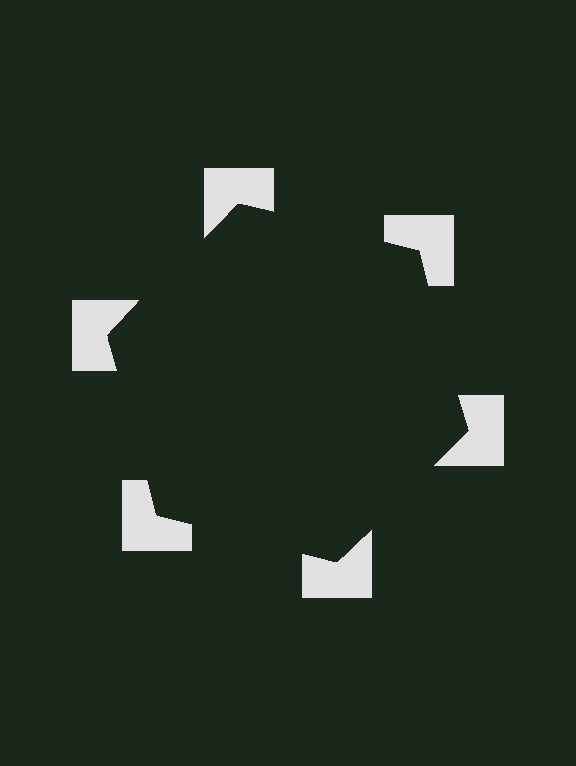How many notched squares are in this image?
There are 6 — one at each vertex of the illusory hexagon.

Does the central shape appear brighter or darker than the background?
It typically appears slightly darker than the background, even though no actual brightness change is drawn.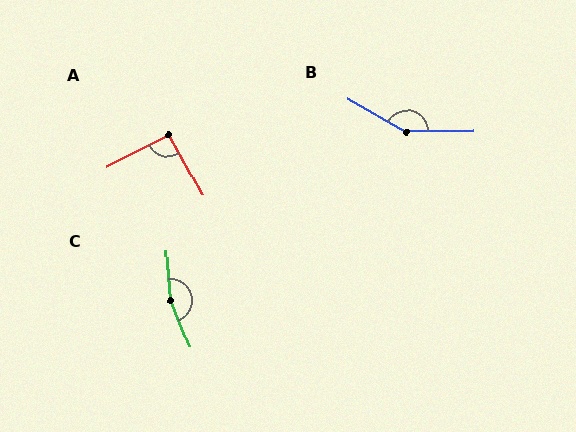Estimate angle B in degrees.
Approximately 150 degrees.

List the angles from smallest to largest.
A (91°), B (150°), C (162°).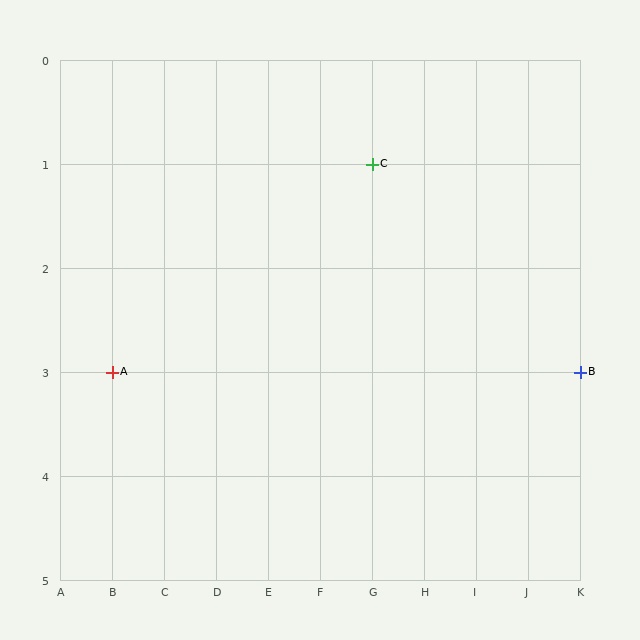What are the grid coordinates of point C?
Point C is at grid coordinates (G, 1).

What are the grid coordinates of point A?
Point A is at grid coordinates (B, 3).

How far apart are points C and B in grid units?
Points C and B are 4 columns and 2 rows apart (about 4.5 grid units diagonally).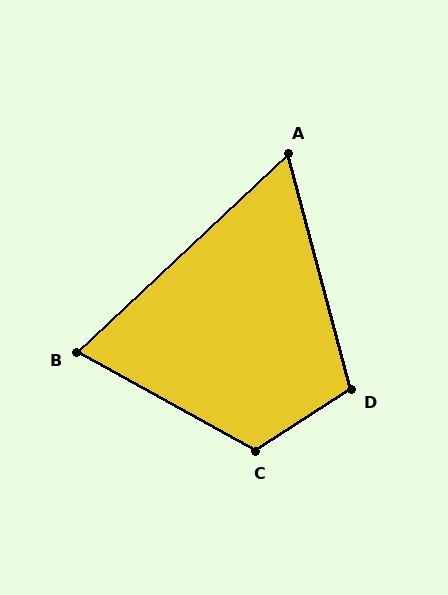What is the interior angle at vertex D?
Approximately 108 degrees (obtuse).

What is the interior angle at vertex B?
Approximately 72 degrees (acute).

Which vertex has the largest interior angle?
C, at approximately 118 degrees.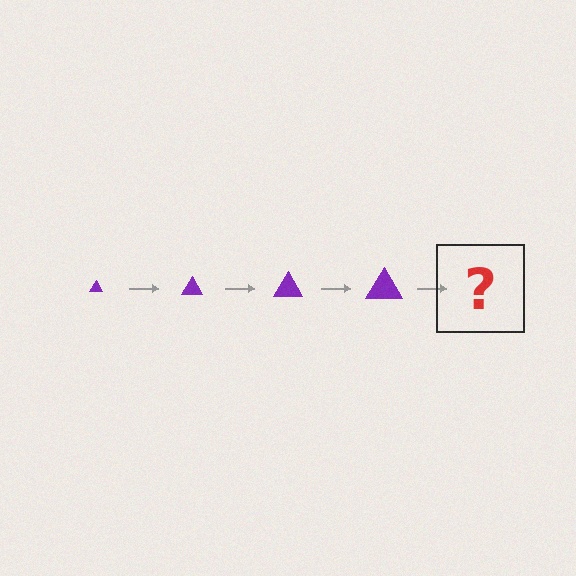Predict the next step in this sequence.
The next step is a purple triangle, larger than the previous one.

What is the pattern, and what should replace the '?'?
The pattern is that the triangle gets progressively larger each step. The '?' should be a purple triangle, larger than the previous one.